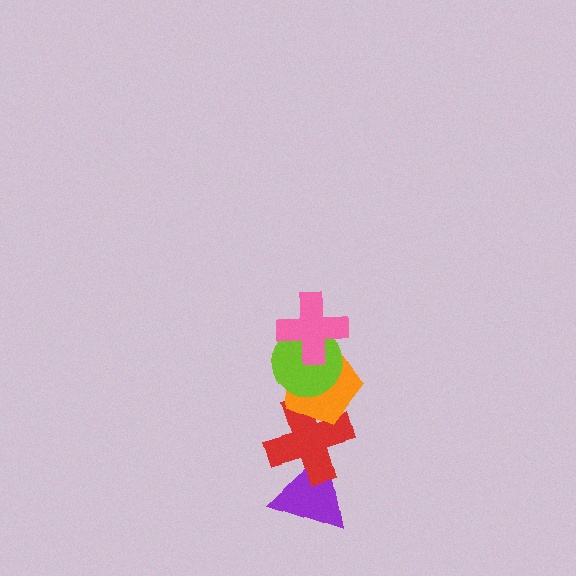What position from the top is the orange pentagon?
The orange pentagon is 3rd from the top.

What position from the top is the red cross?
The red cross is 4th from the top.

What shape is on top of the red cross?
The orange pentagon is on top of the red cross.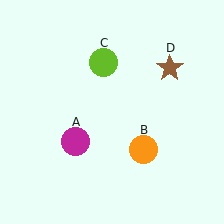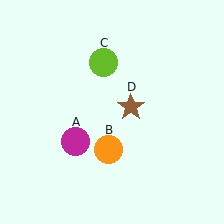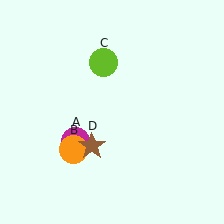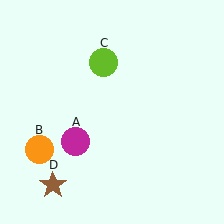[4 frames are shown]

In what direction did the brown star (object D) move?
The brown star (object D) moved down and to the left.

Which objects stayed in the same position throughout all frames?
Magenta circle (object A) and lime circle (object C) remained stationary.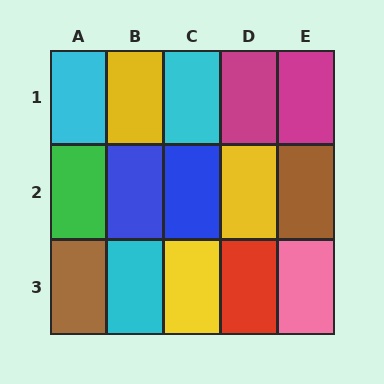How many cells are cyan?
3 cells are cyan.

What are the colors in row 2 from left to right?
Green, blue, blue, yellow, brown.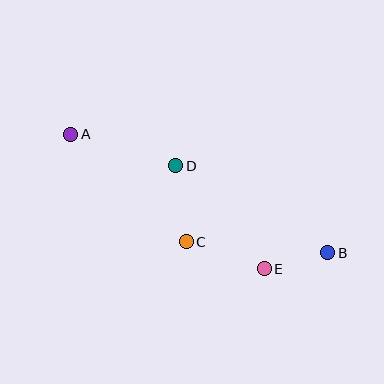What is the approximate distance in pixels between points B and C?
The distance between B and C is approximately 142 pixels.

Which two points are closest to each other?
Points B and E are closest to each other.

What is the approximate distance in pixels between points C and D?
The distance between C and D is approximately 76 pixels.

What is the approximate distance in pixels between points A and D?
The distance between A and D is approximately 110 pixels.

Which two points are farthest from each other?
Points A and B are farthest from each other.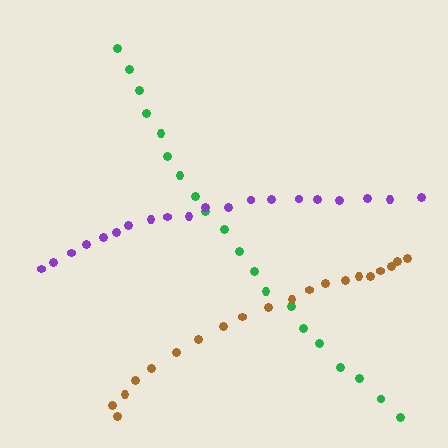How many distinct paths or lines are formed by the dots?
There are 3 distinct paths.